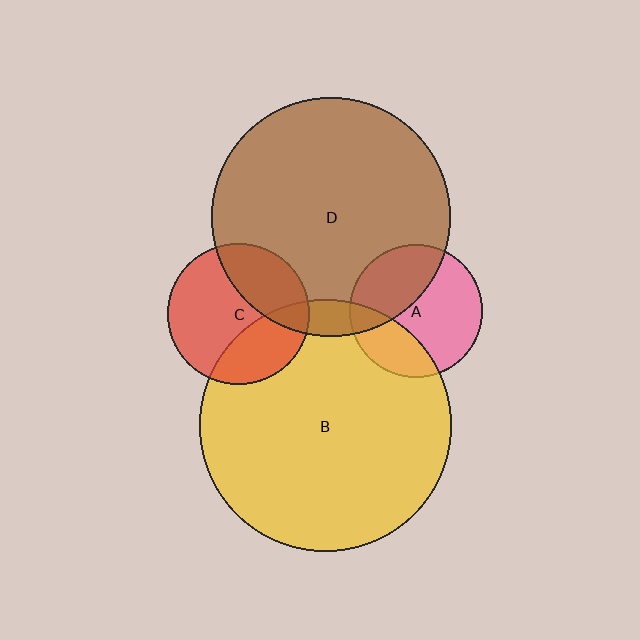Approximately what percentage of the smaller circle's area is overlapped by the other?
Approximately 30%.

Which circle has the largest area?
Circle B (yellow).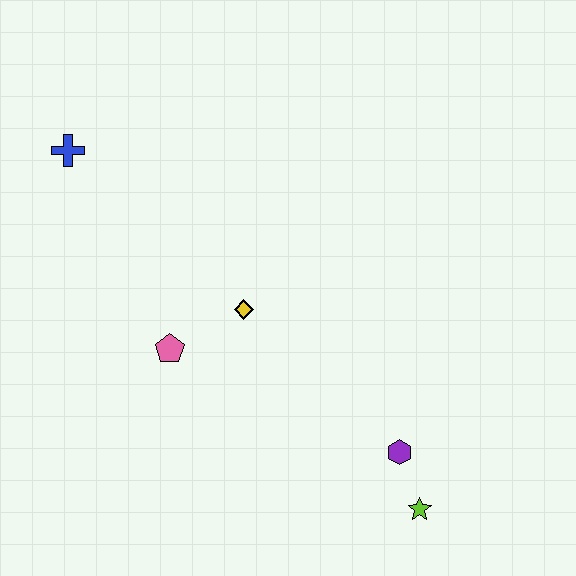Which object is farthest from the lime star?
The blue cross is farthest from the lime star.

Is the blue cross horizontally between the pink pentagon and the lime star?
No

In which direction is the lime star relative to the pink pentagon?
The lime star is to the right of the pink pentagon.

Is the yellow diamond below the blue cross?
Yes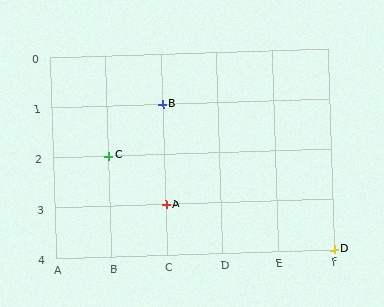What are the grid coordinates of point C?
Point C is at grid coordinates (B, 2).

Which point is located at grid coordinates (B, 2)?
Point C is at (B, 2).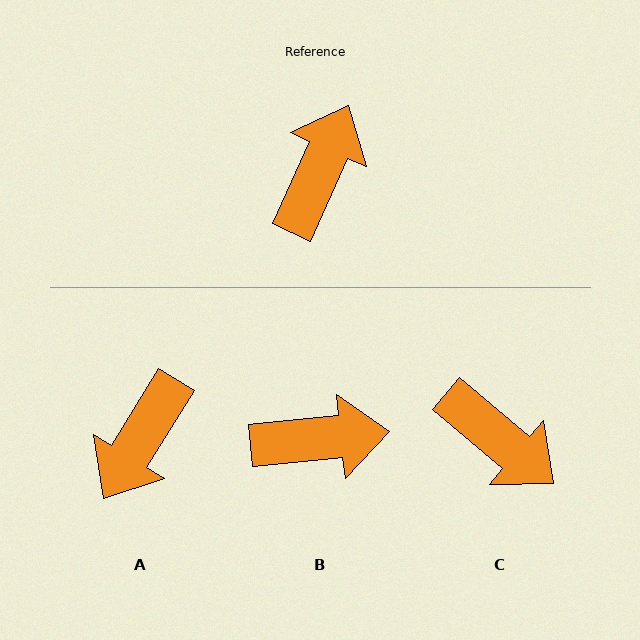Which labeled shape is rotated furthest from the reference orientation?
A, about 173 degrees away.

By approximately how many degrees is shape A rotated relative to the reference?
Approximately 173 degrees counter-clockwise.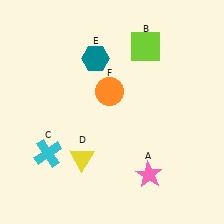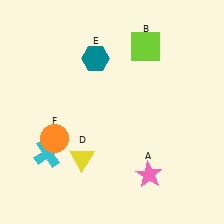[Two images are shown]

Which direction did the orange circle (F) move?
The orange circle (F) moved left.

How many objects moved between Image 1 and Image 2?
1 object moved between the two images.